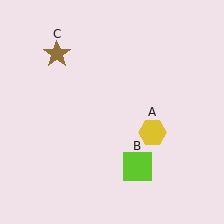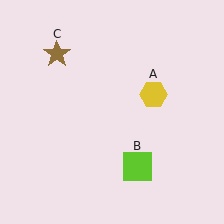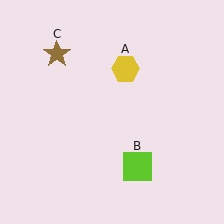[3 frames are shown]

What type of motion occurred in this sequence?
The yellow hexagon (object A) rotated counterclockwise around the center of the scene.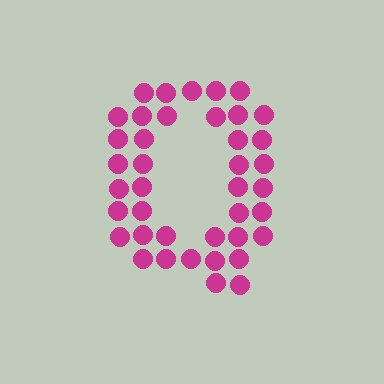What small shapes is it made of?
It is made of small circles.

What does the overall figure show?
The overall figure shows the letter Q.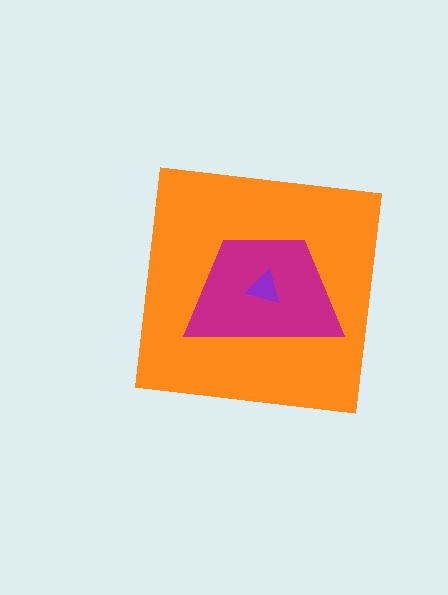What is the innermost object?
The purple triangle.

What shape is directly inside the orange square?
The magenta trapezoid.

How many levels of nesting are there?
3.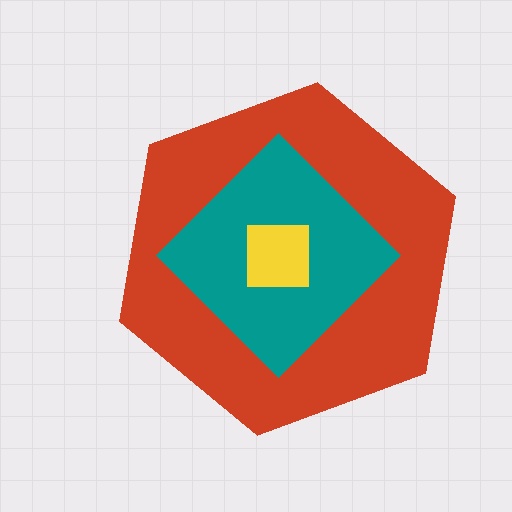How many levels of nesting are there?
3.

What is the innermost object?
The yellow square.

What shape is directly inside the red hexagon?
The teal diamond.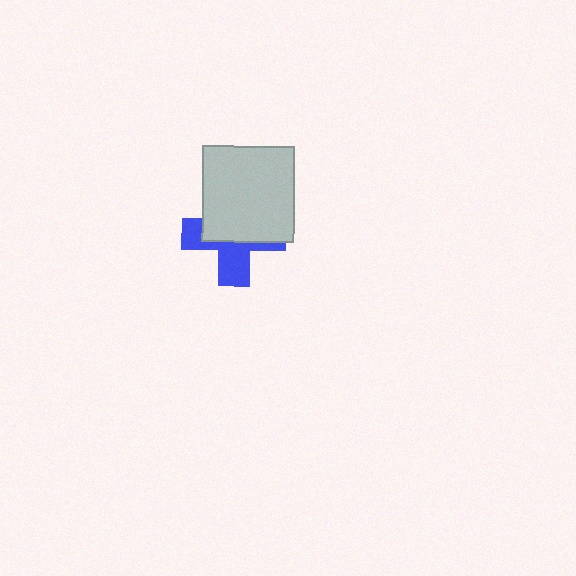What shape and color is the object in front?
The object in front is a light gray rectangle.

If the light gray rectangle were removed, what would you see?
You would see the complete blue cross.